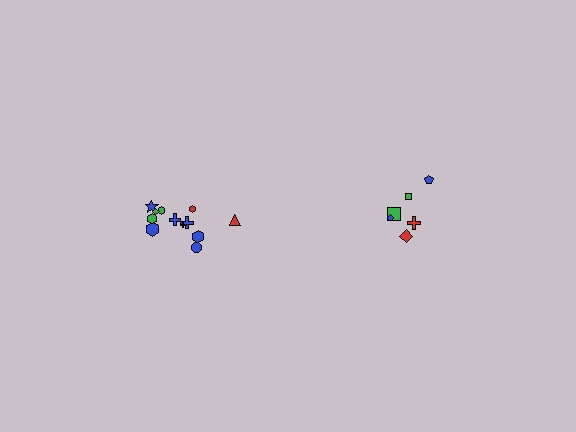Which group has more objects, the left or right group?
The left group.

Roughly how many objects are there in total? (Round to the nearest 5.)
Roughly 20 objects in total.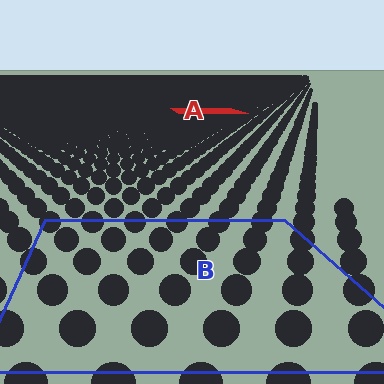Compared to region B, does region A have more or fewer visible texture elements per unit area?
Region A has more texture elements per unit area — they are packed more densely because it is farther away.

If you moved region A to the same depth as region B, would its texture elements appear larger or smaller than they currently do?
They would appear larger. At a closer depth, the same texture elements are projected at a bigger on-screen size.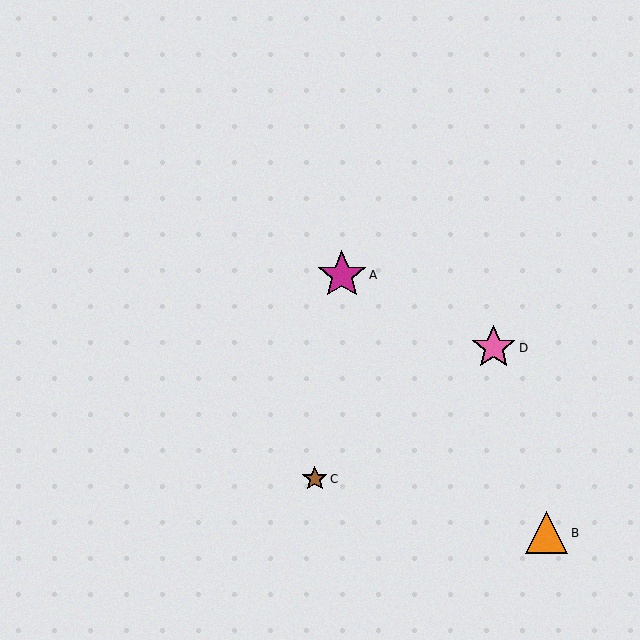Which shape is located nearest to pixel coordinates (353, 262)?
The magenta star (labeled A) at (342, 275) is nearest to that location.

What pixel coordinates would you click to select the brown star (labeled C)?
Click at (315, 479) to select the brown star C.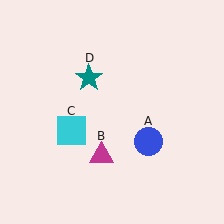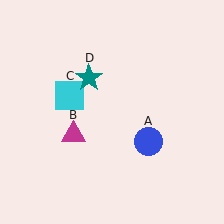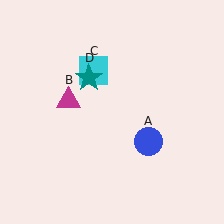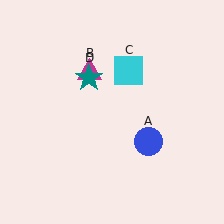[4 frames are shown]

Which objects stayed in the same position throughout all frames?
Blue circle (object A) and teal star (object D) remained stationary.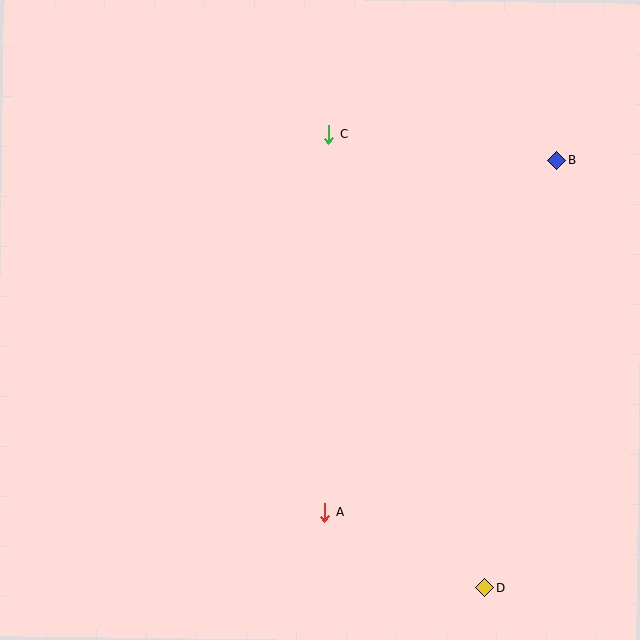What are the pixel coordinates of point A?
Point A is at (325, 513).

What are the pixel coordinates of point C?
Point C is at (329, 134).